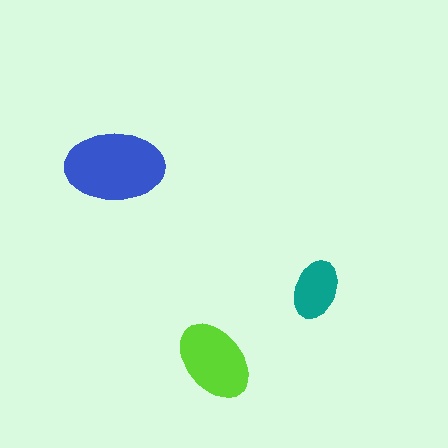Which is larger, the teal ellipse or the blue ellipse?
The blue one.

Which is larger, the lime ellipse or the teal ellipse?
The lime one.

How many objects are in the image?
There are 3 objects in the image.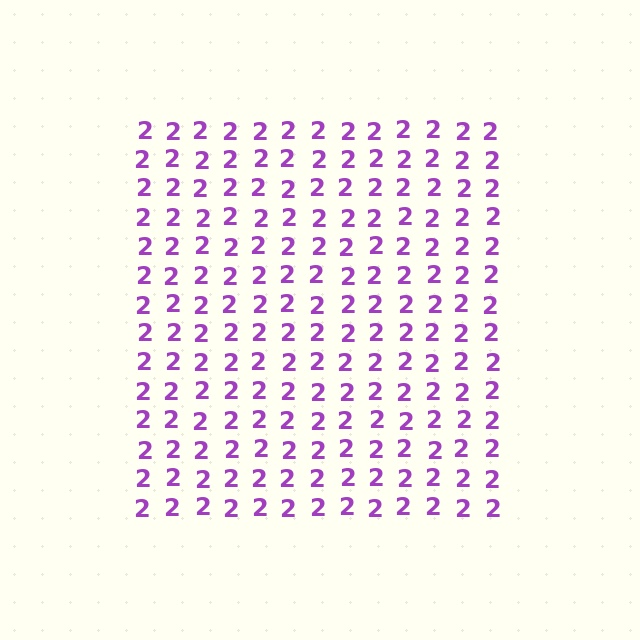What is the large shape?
The large shape is a square.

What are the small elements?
The small elements are digit 2's.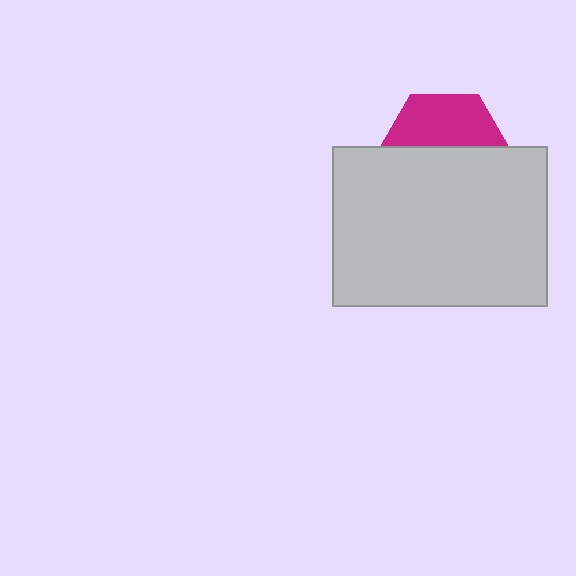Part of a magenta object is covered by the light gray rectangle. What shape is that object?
It is a hexagon.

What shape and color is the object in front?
The object in front is a light gray rectangle.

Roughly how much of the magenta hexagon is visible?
A small part of it is visible (roughly 42%).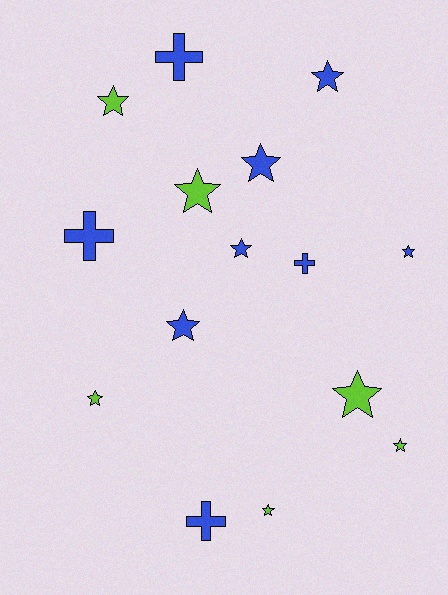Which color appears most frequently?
Blue, with 9 objects.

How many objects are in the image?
There are 15 objects.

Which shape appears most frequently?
Star, with 11 objects.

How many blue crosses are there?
There are 4 blue crosses.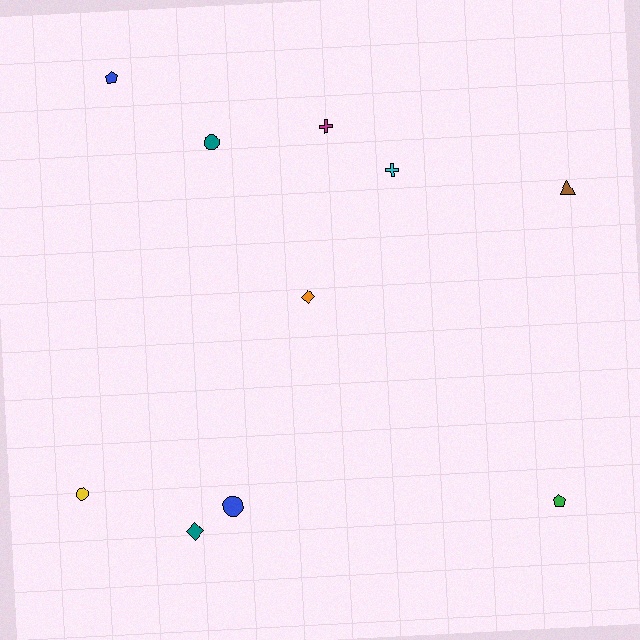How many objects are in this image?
There are 10 objects.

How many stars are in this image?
There are no stars.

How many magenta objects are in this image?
There is 1 magenta object.